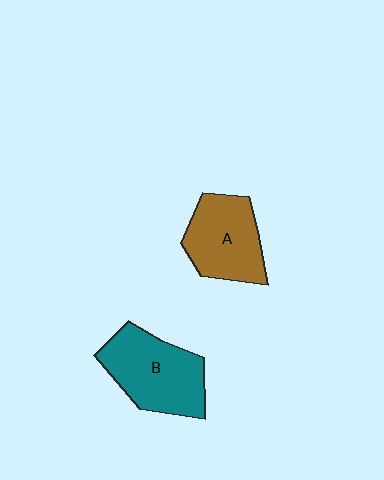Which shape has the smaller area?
Shape A (brown).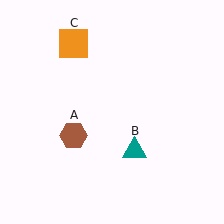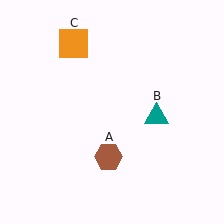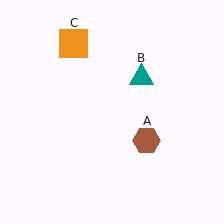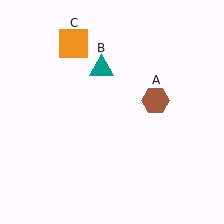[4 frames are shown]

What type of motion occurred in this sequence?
The brown hexagon (object A), teal triangle (object B) rotated counterclockwise around the center of the scene.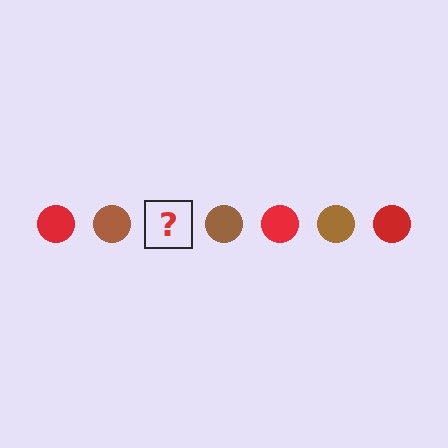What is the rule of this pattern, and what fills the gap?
The rule is that the pattern cycles through red, brown circles. The gap should be filled with a red circle.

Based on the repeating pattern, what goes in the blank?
The blank should be a red circle.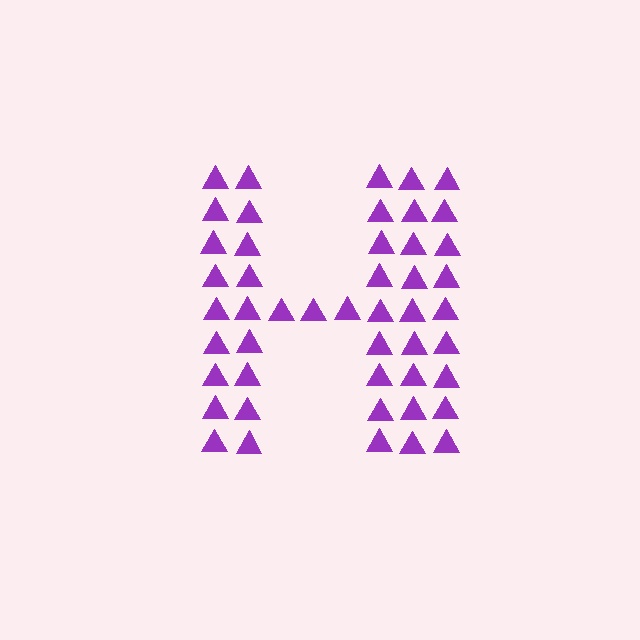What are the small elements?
The small elements are triangles.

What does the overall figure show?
The overall figure shows the letter H.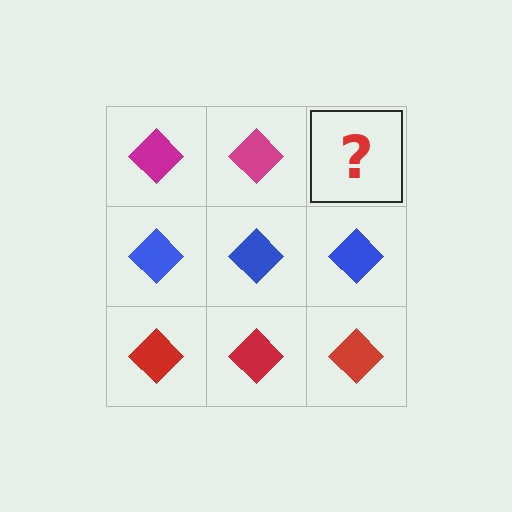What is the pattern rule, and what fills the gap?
The rule is that each row has a consistent color. The gap should be filled with a magenta diamond.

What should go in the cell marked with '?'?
The missing cell should contain a magenta diamond.